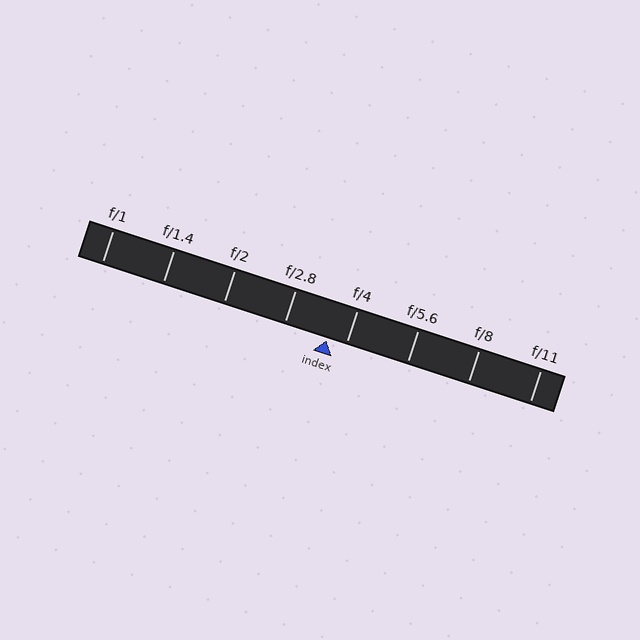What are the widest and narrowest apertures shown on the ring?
The widest aperture shown is f/1 and the narrowest is f/11.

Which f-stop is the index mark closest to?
The index mark is closest to f/4.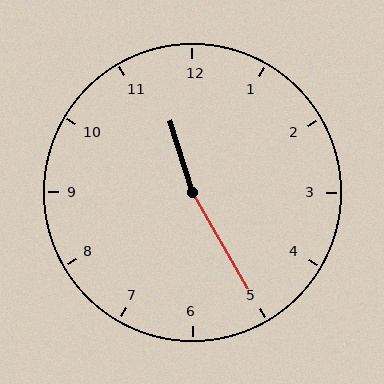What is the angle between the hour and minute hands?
Approximately 168 degrees.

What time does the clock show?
11:25.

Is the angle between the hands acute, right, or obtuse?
It is obtuse.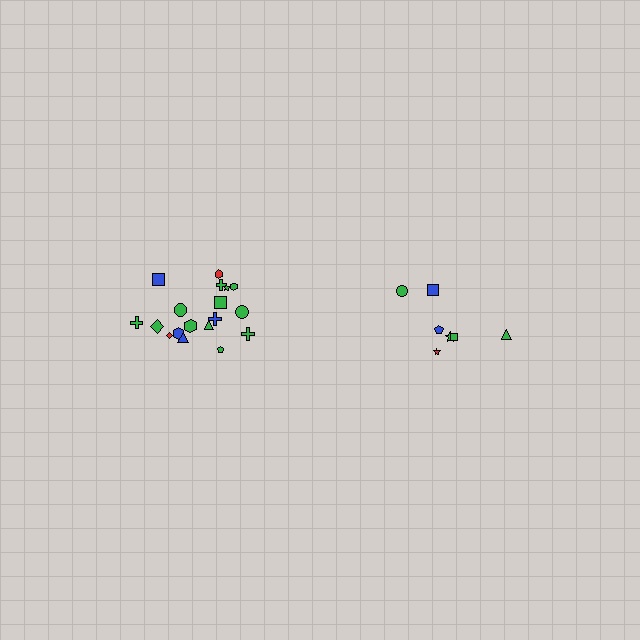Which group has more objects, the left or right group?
The left group.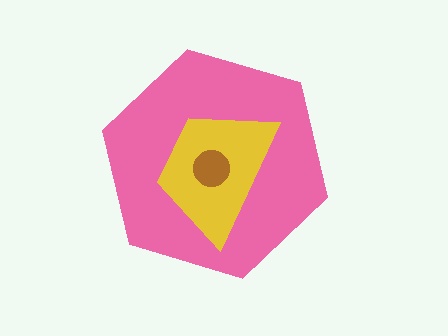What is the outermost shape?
The pink hexagon.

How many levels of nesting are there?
3.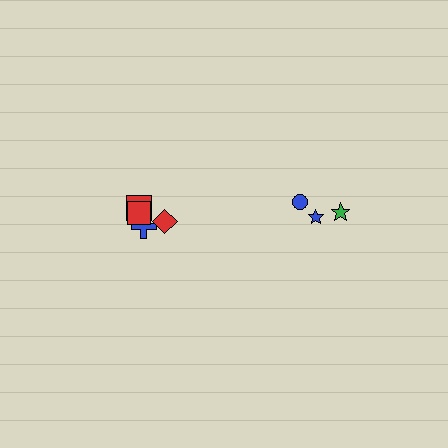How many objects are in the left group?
There are 5 objects.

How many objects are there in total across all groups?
There are 8 objects.